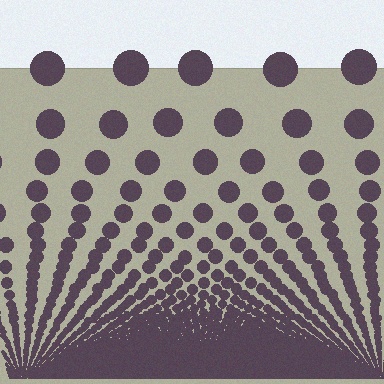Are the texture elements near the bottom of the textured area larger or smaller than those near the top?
Smaller. The gradient is inverted — elements near the bottom are smaller and denser.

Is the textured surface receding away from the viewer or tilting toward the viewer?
The surface appears to tilt toward the viewer. Texture elements get larger and sparser toward the top.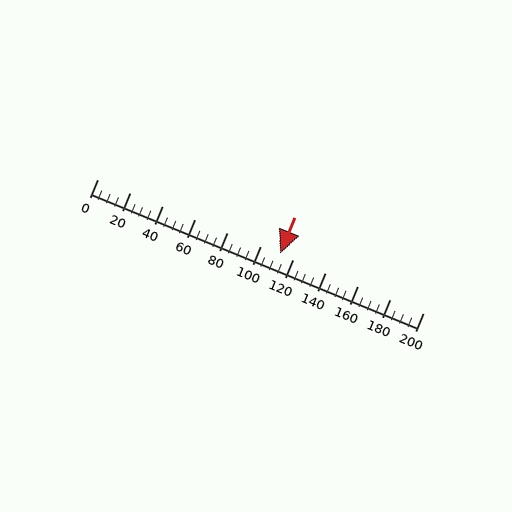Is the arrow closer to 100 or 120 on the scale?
The arrow is closer to 120.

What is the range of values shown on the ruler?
The ruler shows values from 0 to 200.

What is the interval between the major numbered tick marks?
The major tick marks are spaced 20 units apart.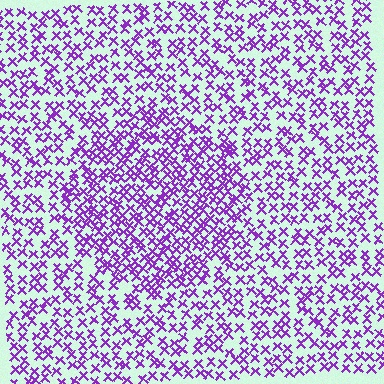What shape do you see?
I see a circle.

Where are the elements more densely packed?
The elements are more densely packed inside the circle boundary.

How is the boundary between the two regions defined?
The boundary is defined by a change in element density (approximately 1.6x ratio). All elements are the same color, size, and shape.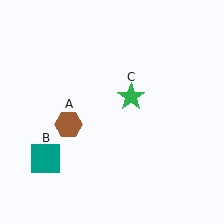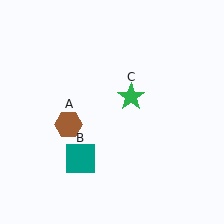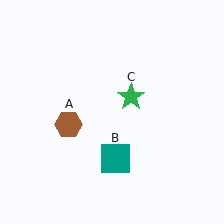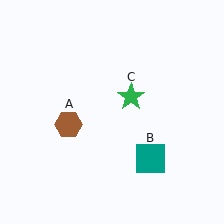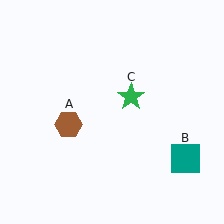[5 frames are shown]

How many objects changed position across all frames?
1 object changed position: teal square (object B).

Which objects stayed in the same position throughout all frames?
Brown hexagon (object A) and green star (object C) remained stationary.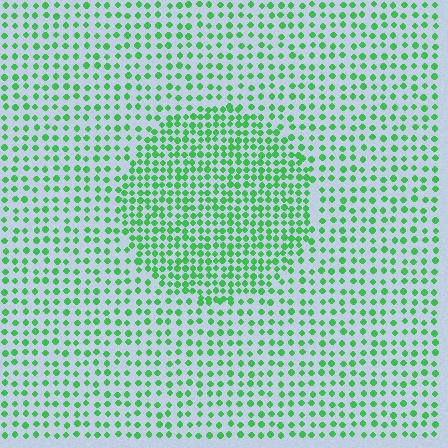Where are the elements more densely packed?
The elements are more densely packed inside the circle boundary.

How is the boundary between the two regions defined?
The boundary is defined by a change in element density (approximately 1.8x ratio). All elements are the same color, size, and shape.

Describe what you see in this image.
The image contains small green elements arranged at two different densities. A circle-shaped region is visible where the elements are more densely packed than the surrounding area.